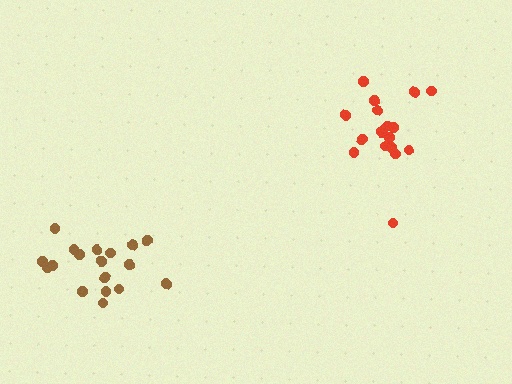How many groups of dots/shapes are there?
There are 2 groups.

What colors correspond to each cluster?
The clusters are colored: brown, red.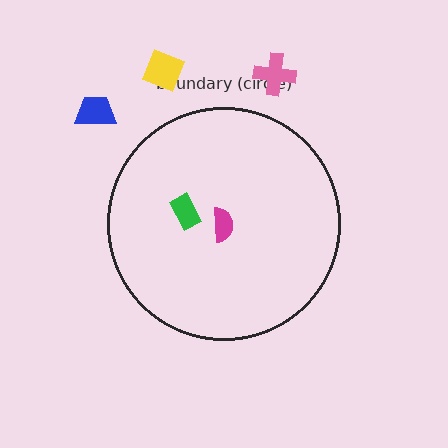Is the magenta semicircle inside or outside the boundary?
Inside.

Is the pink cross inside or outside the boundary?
Outside.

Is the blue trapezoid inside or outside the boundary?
Outside.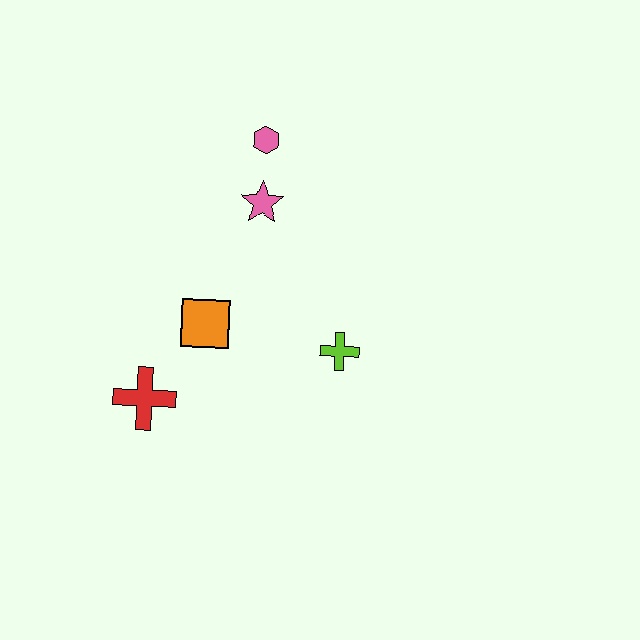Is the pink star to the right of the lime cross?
No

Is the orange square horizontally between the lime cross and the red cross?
Yes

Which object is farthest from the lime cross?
The pink hexagon is farthest from the lime cross.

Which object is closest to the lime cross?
The orange square is closest to the lime cross.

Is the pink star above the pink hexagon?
No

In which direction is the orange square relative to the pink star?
The orange square is below the pink star.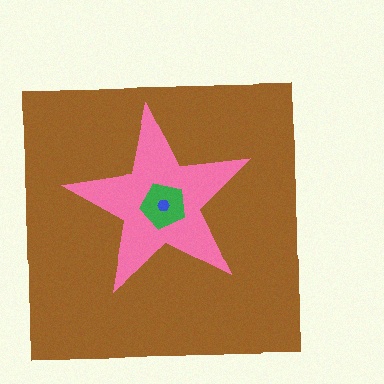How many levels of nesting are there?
4.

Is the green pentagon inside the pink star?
Yes.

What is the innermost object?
The blue hexagon.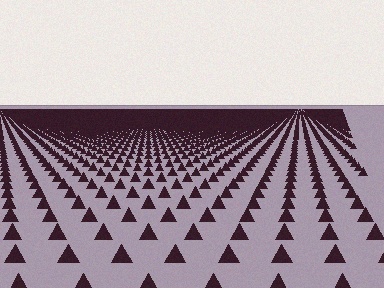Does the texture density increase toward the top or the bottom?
Density increases toward the top.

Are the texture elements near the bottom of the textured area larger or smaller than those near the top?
Larger. Near the bottom, elements are closer to the viewer and appear at a bigger on-screen size.